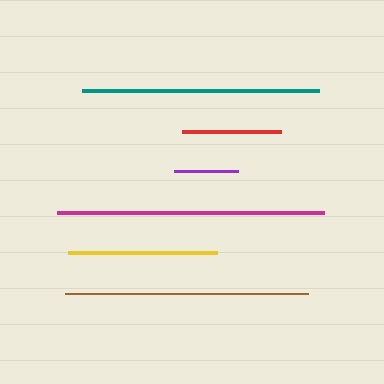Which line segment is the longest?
The magenta line is the longest at approximately 266 pixels.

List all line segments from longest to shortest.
From longest to shortest: magenta, brown, teal, yellow, red, purple.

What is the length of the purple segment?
The purple segment is approximately 64 pixels long.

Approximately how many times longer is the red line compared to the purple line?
The red line is approximately 1.6 times the length of the purple line.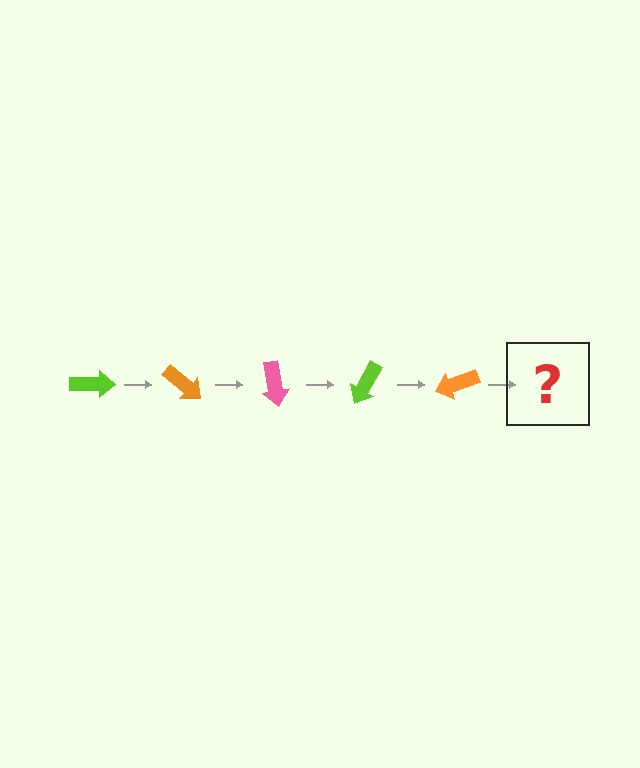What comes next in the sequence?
The next element should be a pink arrow, rotated 200 degrees from the start.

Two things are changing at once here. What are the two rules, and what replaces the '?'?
The two rules are that it rotates 40 degrees each step and the color cycles through lime, orange, and pink. The '?' should be a pink arrow, rotated 200 degrees from the start.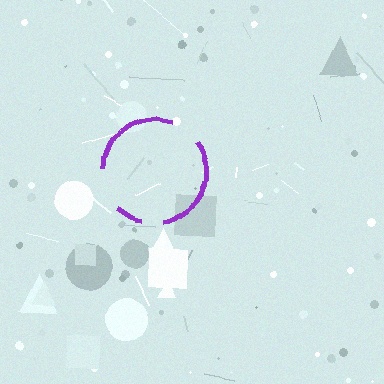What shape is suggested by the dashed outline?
The dashed outline suggests a circle.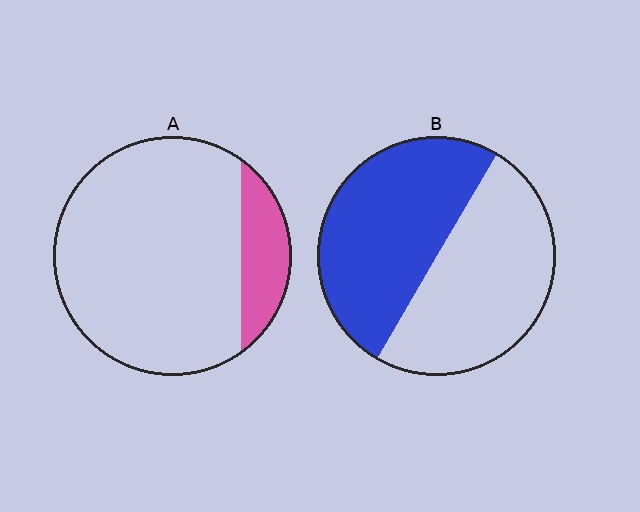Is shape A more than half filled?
No.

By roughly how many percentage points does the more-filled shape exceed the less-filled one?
By roughly 35 percentage points (B over A).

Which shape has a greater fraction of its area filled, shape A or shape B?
Shape B.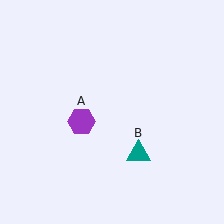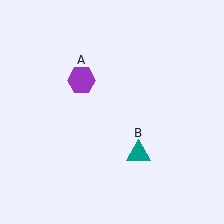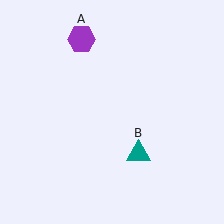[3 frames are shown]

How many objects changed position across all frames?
1 object changed position: purple hexagon (object A).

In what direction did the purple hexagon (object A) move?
The purple hexagon (object A) moved up.